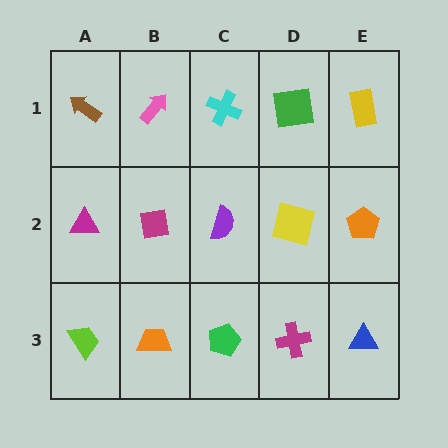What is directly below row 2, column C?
A green pentagon.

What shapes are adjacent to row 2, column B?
A pink arrow (row 1, column B), an orange trapezoid (row 3, column B), a magenta triangle (row 2, column A), a purple semicircle (row 2, column C).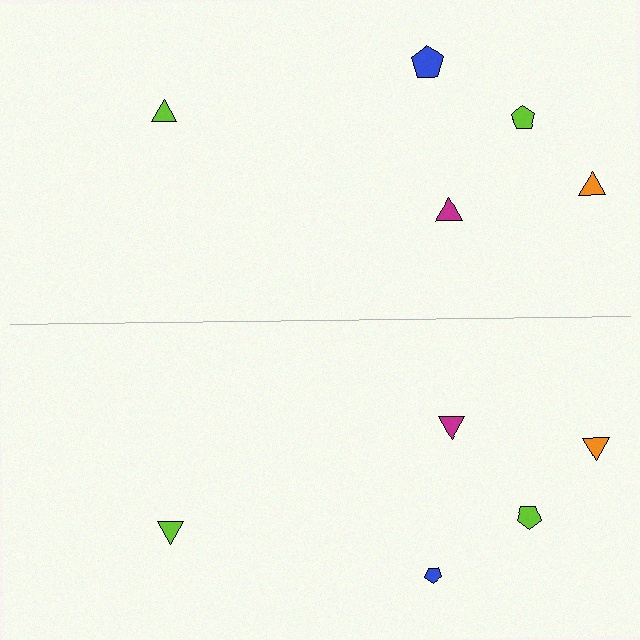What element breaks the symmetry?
The blue pentagon on the bottom side has a different size than its mirror counterpart.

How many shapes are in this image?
There are 10 shapes in this image.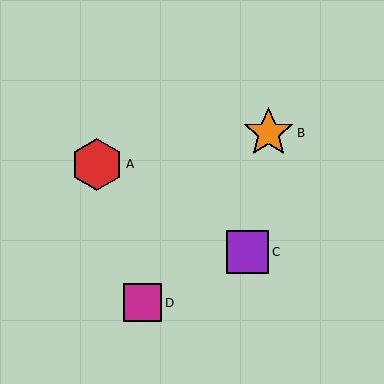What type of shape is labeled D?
Shape D is a magenta square.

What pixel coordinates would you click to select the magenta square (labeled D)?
Click at (143, 303) to select the magenta square D.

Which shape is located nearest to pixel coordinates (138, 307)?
The magenta square (labeled D) at (143, 303) is nearest to that location.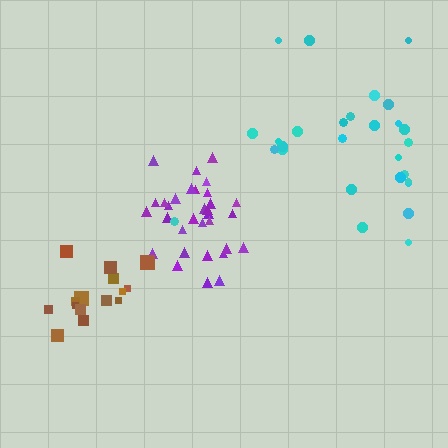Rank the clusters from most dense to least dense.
purple, brown, cyan.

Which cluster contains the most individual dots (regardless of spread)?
Purple (33).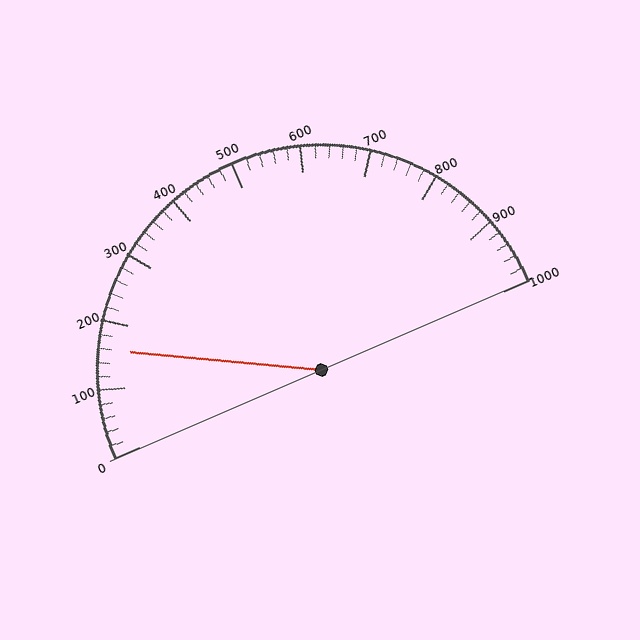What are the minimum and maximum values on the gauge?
The gauge ranges from 0 to 1000.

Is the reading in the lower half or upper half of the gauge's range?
The reading is in the lower half of the range (0 to 1000).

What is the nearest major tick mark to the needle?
The nearest major tick mark is 200.